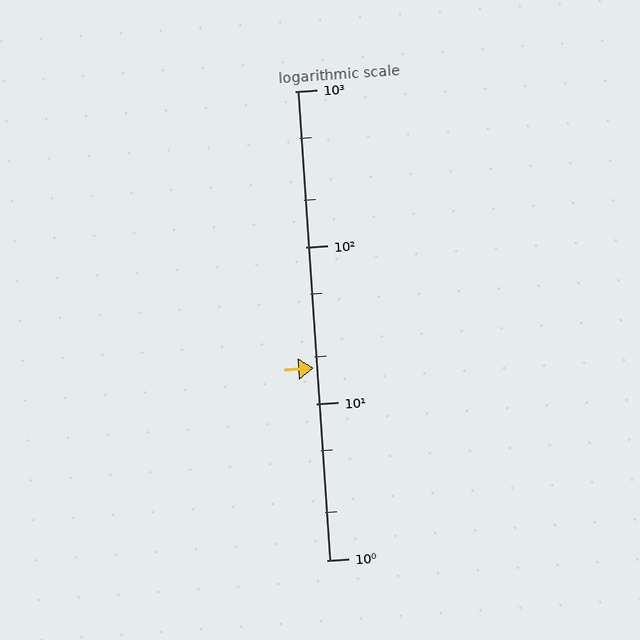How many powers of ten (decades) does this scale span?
The scale spans 3 decades, from 1 to 1000.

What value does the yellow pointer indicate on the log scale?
The pointer indicates approximately 17.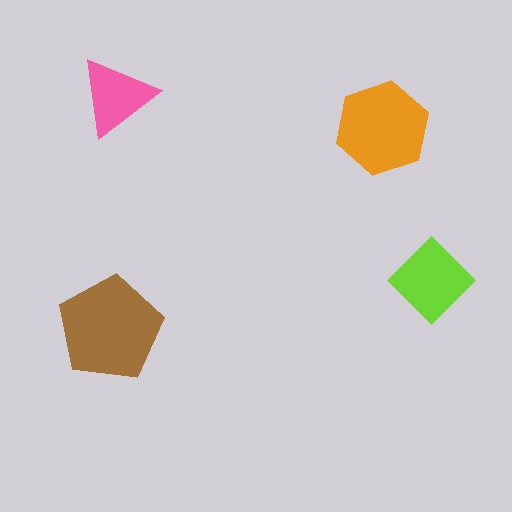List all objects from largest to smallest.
The brown pentagon, the orange hexagon, the lime diamond, the pink triangle.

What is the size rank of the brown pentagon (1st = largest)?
1st.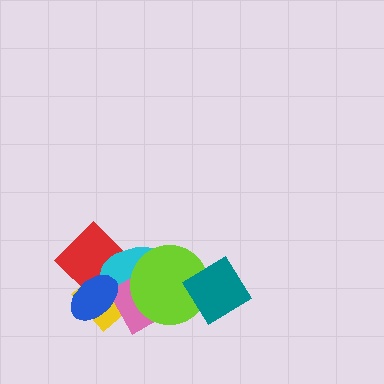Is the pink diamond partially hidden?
Yes, it is partially covered by another shape.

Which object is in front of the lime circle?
The teal diamond is in front of the lime circle.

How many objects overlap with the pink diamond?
5 objects overlap with the pink diamond.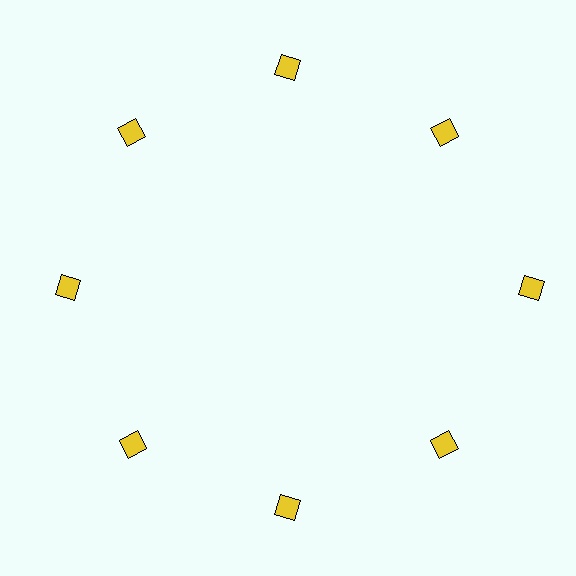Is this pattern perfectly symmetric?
No. The 8 yellow diamonds are arranged in a ring, but one element near the 3 o'clock position is pushed outward from the center, breaking the 8-fold rotational symmetry.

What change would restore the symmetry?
The symmetry would be restored by moving it inward, back onto the ring so that all 8 diamonds sit at equal angles and equal distance from the center.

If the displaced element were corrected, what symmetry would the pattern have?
It would have 8-fold rotational symmetry — the pattern would map onto itself every 45 degrees.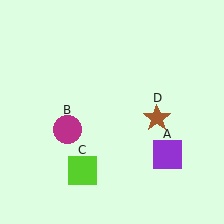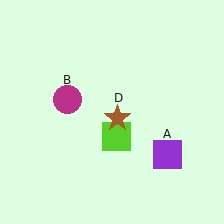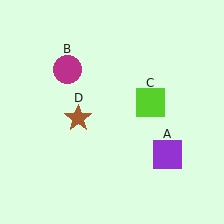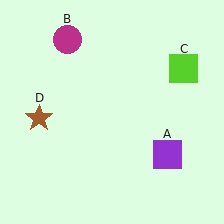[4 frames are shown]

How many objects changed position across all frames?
3 objects changed position: magenta circle (object B), lime square (object C), brown star (object D).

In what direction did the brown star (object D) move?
The brown star (object D) moved left.